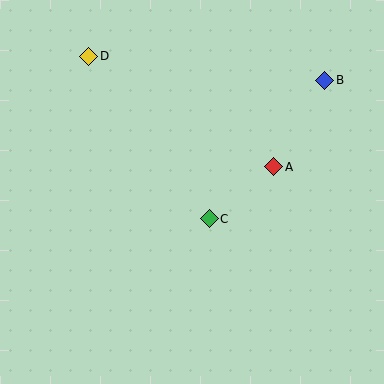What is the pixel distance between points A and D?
The distance between A and D is 216 pixels.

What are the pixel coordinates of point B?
Point B is at (324, 80).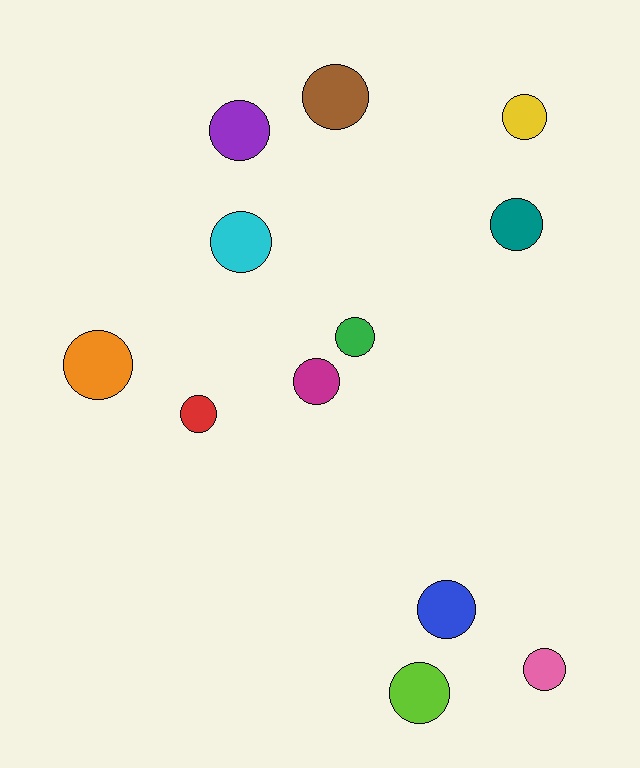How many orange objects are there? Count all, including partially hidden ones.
There is 1 orange object.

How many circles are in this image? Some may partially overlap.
There are 12 circles.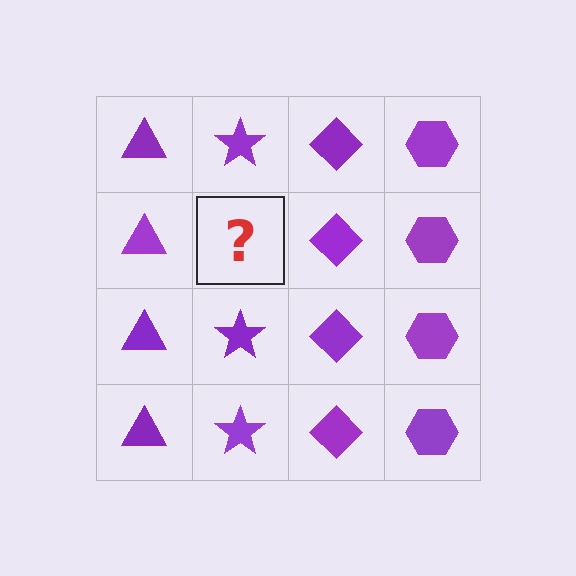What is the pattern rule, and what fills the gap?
The rule is that each column has a consistent shape. The gap should be filled with a purple star.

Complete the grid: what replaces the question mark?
The question mark should be replaced with a purple star.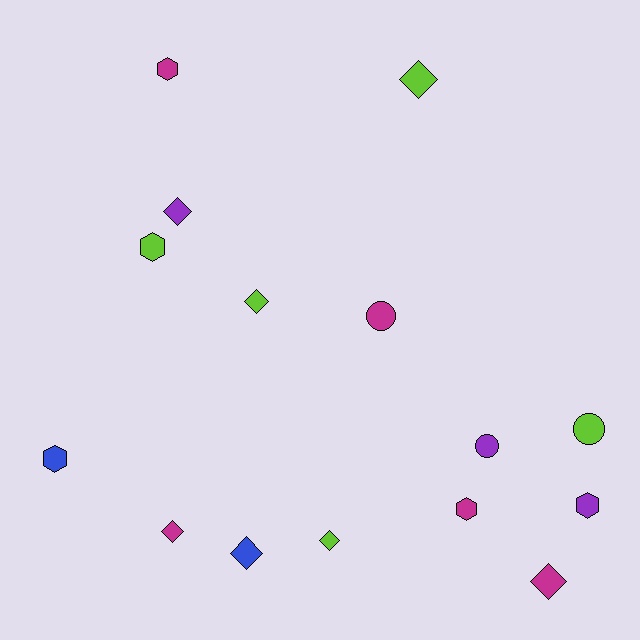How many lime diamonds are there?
There are 3 lime diamonds.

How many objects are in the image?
There are 15 objects.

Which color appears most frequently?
Lime, with 5 objects.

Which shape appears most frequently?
Diamond, with 7 objects.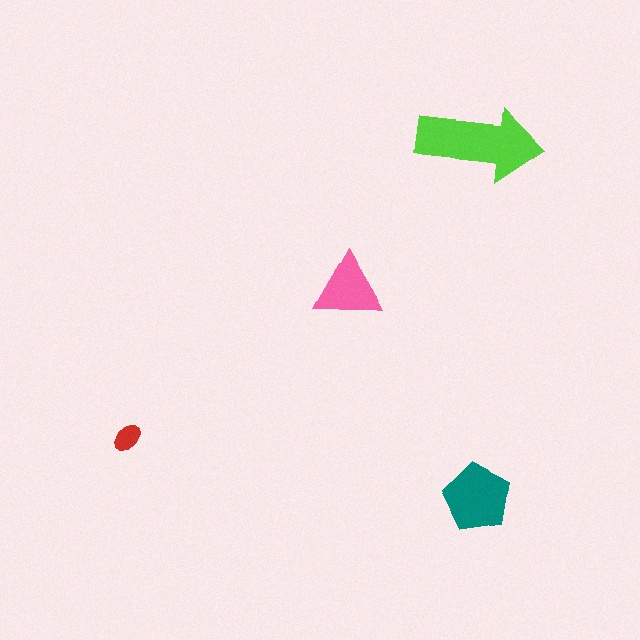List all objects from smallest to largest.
The red ellipse, the pink triangle, the teal pentagon, the lime arrow.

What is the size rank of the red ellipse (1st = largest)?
4th.